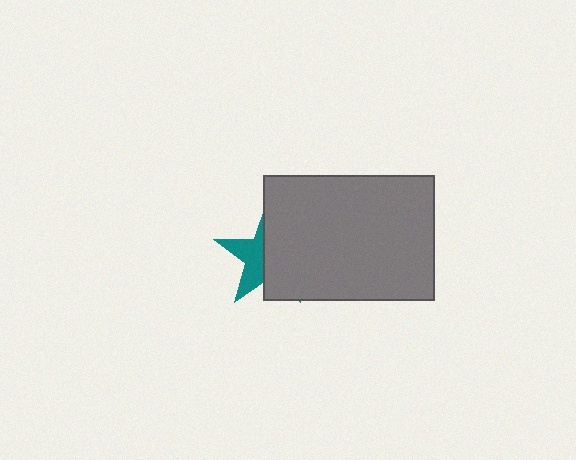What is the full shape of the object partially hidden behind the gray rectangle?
The partially hidden object is a teal star.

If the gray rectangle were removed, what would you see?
You would see the complete teal star.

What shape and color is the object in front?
The object in front is a gray rectangle.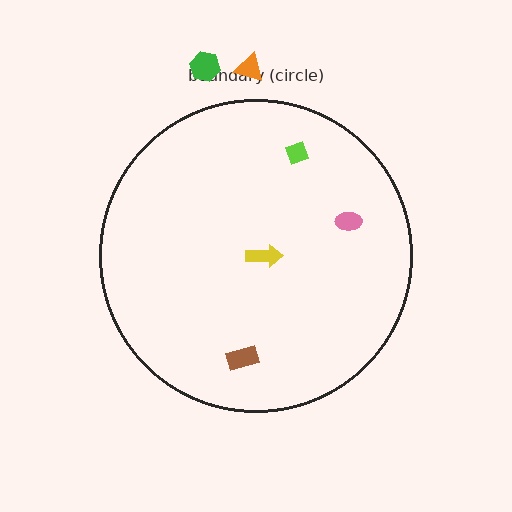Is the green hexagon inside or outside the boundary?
Outside.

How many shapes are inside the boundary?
4 inside, 2 outside.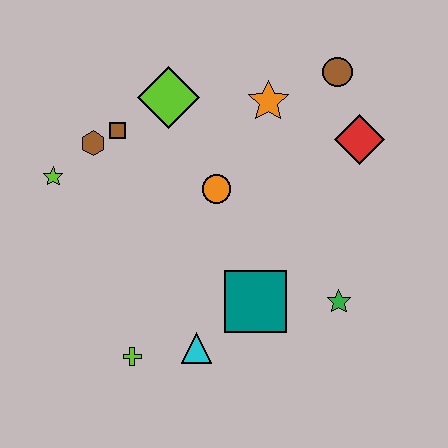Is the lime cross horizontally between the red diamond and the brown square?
Yes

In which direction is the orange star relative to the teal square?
The orange star is above the teal square.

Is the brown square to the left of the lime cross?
Yes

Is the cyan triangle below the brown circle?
Yes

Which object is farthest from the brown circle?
The lime cross is farthest from the brown circle.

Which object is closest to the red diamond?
The brown circle is closest to the red diamond.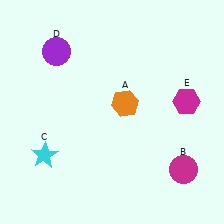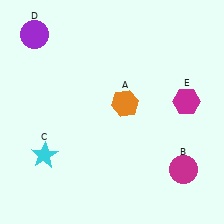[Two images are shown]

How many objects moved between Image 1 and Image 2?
1 object moved between the two images.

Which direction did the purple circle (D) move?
The purple circle (D) moved left.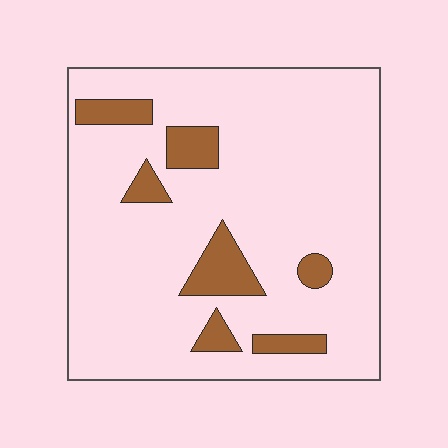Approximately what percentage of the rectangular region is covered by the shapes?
Approximately 15%.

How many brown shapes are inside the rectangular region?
7.